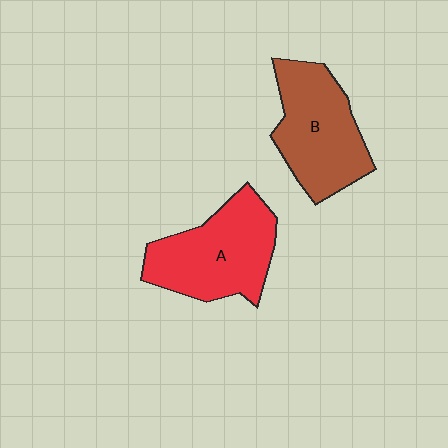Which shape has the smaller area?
Shape B (brown).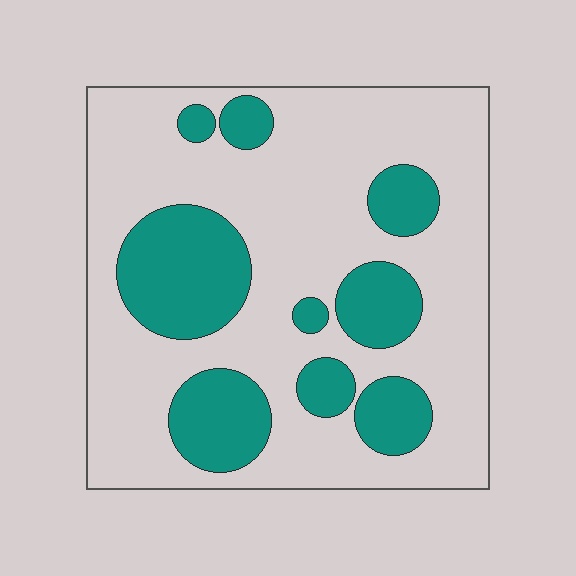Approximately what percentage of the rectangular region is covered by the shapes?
Approximately 30%.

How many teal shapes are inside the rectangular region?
9.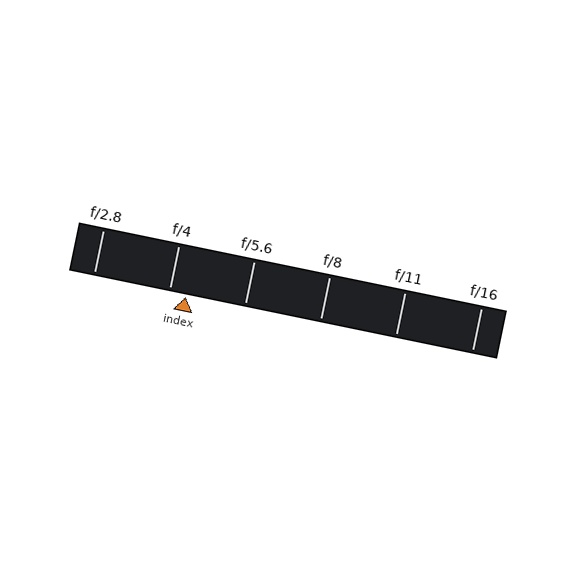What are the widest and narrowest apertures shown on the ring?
The widest aperture shown is f/2.8 and the narrowest is f/16.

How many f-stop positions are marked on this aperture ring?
There are 6 f-stop positions marked.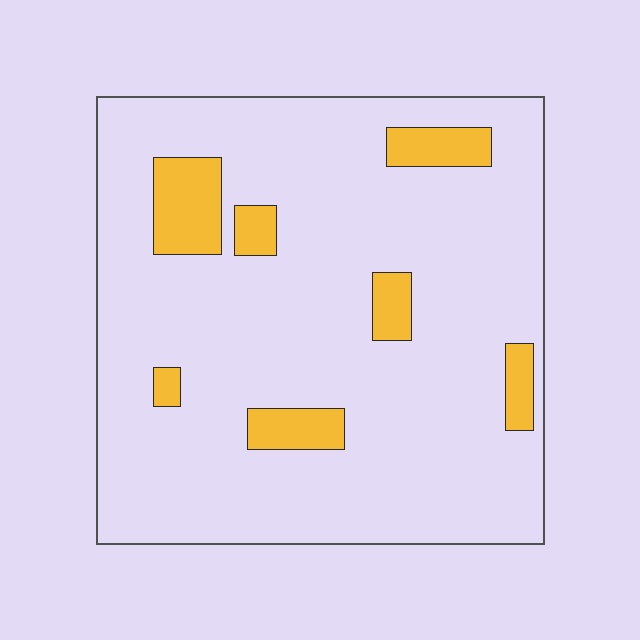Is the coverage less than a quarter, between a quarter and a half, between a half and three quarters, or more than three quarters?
Less than a quarter.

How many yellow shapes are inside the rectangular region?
7.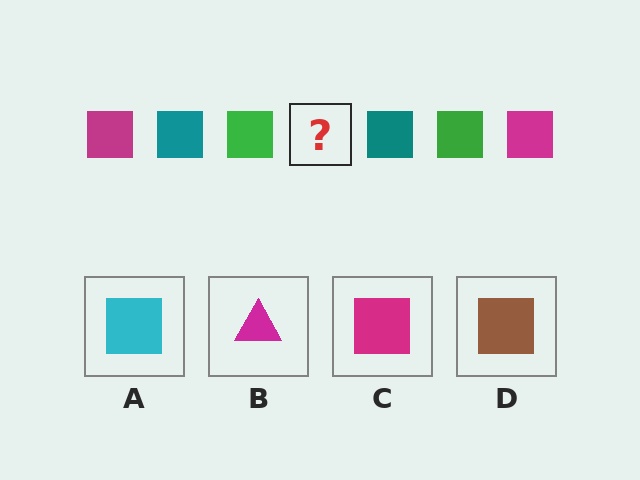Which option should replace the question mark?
Option C.